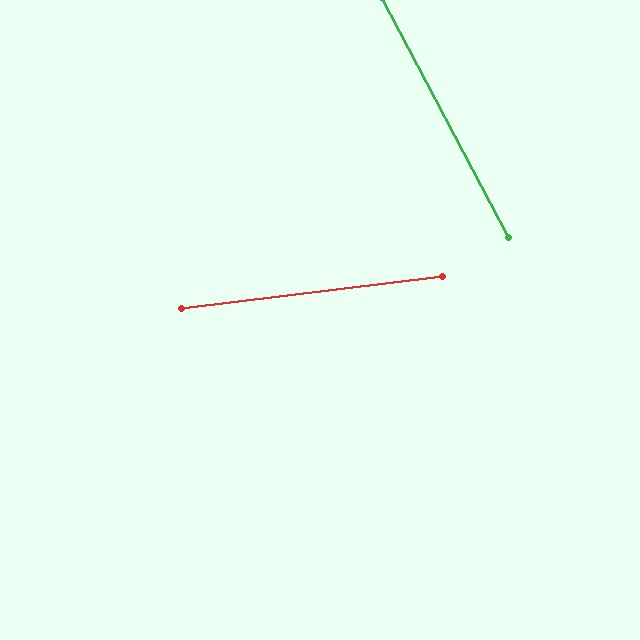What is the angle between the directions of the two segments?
Approximately 69 degrees.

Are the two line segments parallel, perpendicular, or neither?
Neither parallel nor perpendicular — they differ by about 69°.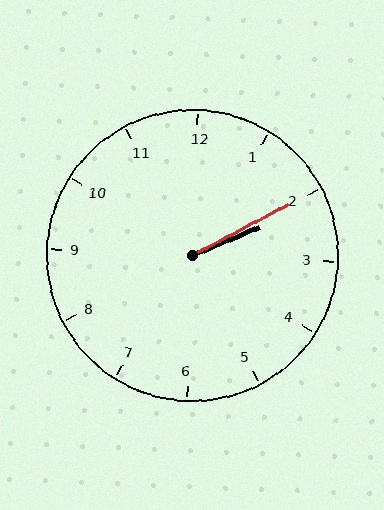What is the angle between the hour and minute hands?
Approximately 5 degrees.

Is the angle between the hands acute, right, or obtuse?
It is acute.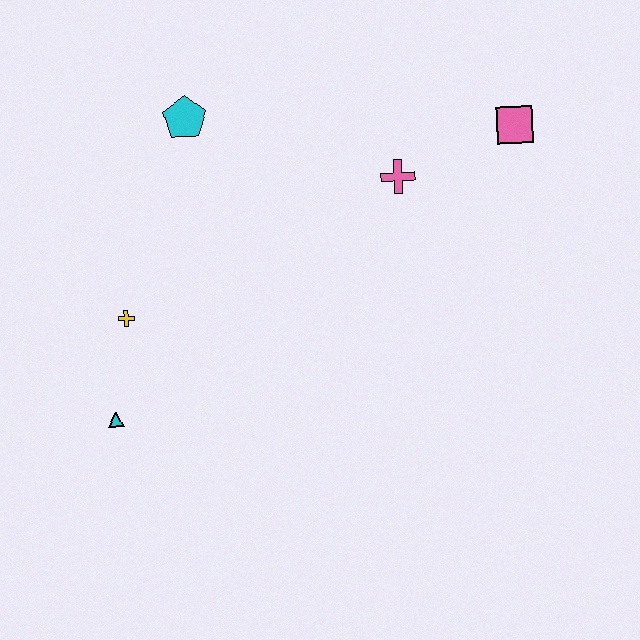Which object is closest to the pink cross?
The pink square is closest to the pink cross.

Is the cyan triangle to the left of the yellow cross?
Yes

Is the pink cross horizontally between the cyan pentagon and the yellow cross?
No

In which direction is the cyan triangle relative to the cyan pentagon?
The cyan triangle is below the cyan pentagon.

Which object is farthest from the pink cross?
The cyan triangle is farthest from the pink cross.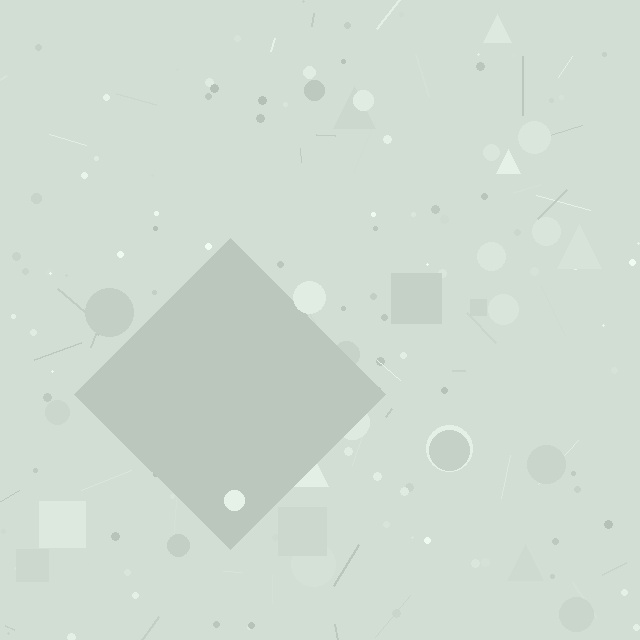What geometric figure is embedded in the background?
A diamond is embedded in the background.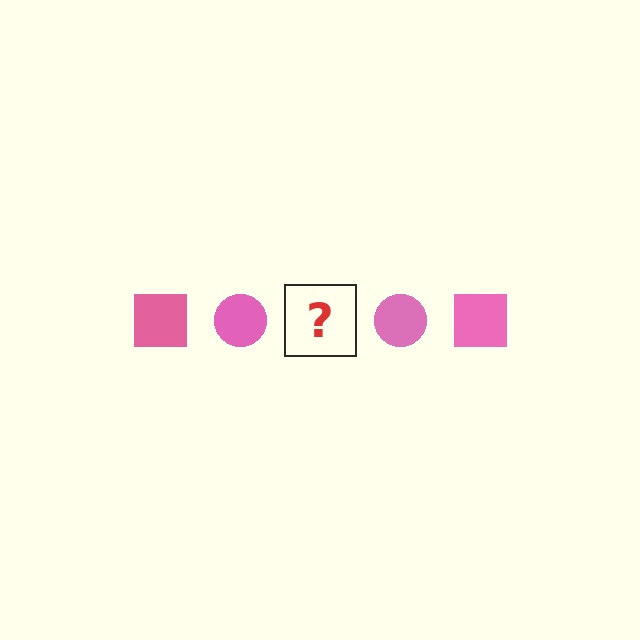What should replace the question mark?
The question mark should be replaced with a pink square.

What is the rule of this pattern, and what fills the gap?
The rule is that the pattern cycles through square, circle shapes in pink. The gap should be filled with a pink square.